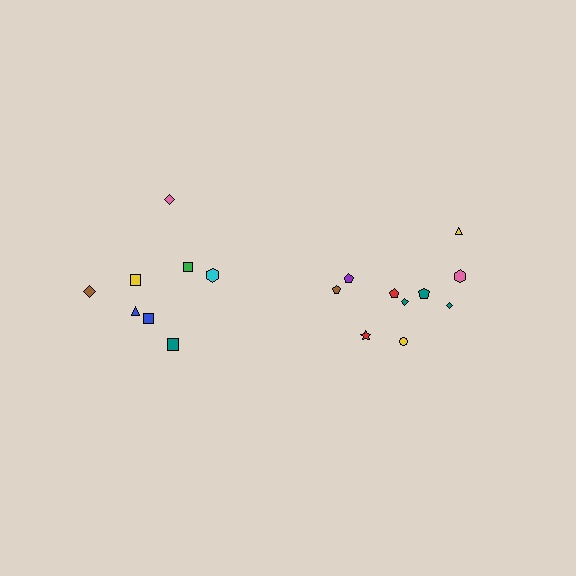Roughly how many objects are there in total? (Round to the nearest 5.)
Roughly 20 objects in total.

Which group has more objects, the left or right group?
The right group.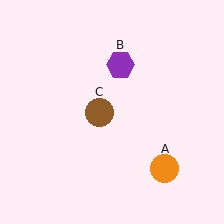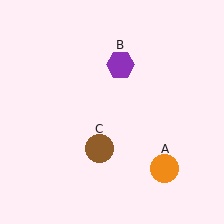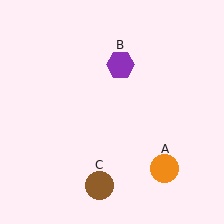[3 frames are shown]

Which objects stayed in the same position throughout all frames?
Orange circle (object A) and purple hexagon (object B) remained stationary.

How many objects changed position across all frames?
1 object changed position: brown circle (object C).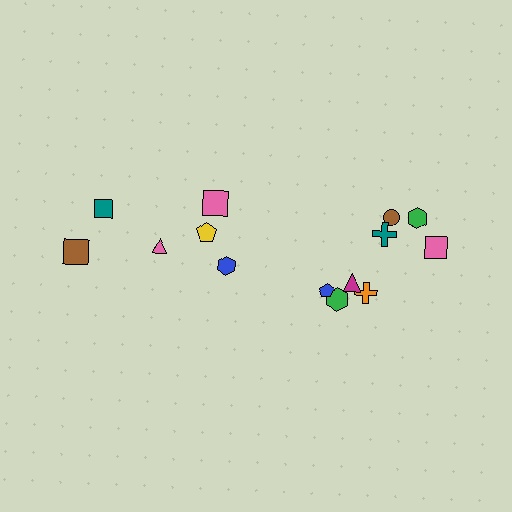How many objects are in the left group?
There are 6 objects.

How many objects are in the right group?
There are 8 objects.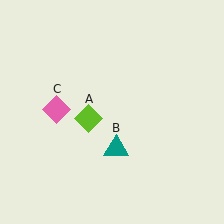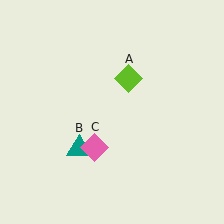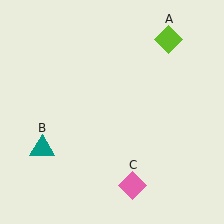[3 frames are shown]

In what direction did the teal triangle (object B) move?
The teal triangle (object B) moved left.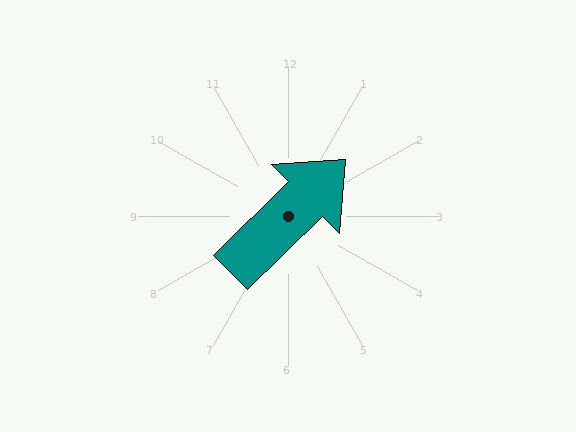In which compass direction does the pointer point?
Northeast.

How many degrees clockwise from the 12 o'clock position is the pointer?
Approximately 45 degrees.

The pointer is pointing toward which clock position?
Roughly 2 o'clock.